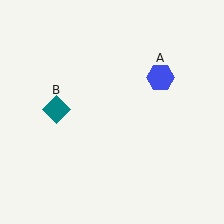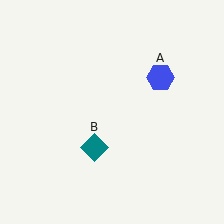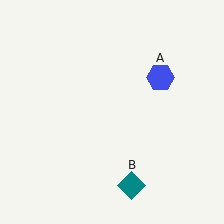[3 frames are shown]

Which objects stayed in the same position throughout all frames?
Blue hexagon (object A) remained stationary.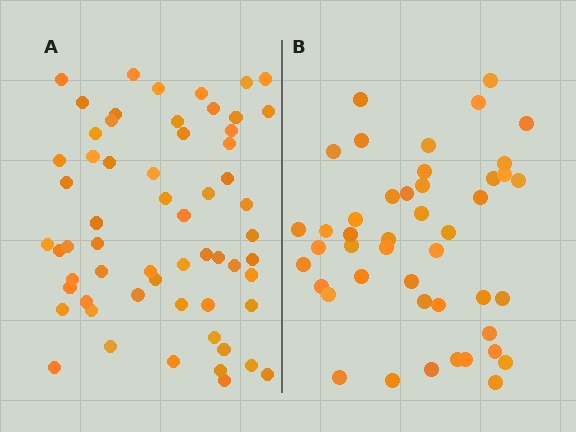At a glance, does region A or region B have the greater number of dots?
Region A (the left region) has more dots.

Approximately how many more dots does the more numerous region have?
Region A has approximately 15 more dots than region B.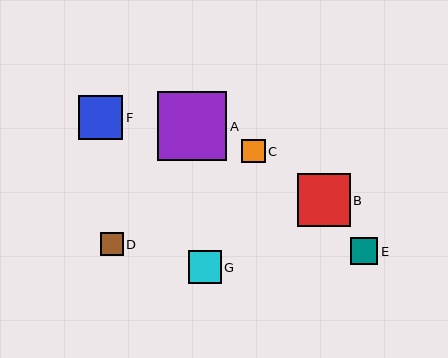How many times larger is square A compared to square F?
Square A is approximately 1.6 times the size of square F.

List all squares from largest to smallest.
From largest to smallest: A, B, F, G, E, C, D.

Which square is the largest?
Square A is the largest with a size of approximately 69 pixels.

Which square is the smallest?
Square D is the smallest with a size of approximately 22 pixels.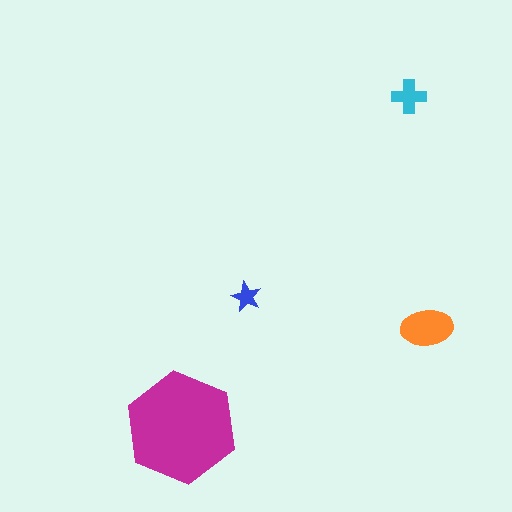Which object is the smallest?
The blue star.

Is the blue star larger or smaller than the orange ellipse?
Smaller.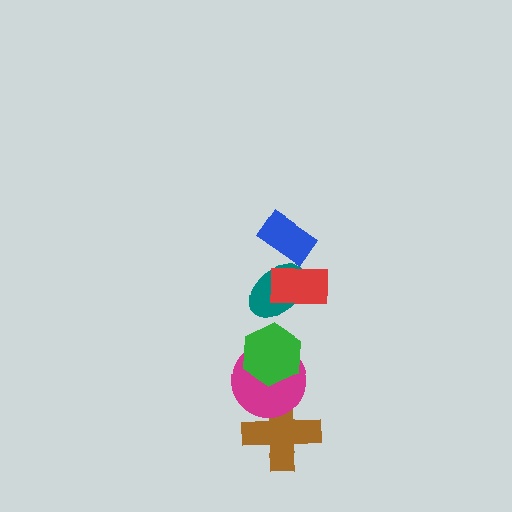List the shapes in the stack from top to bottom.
From top to bottom: the blue rectangle, the red rectangle, the teal ellipse, the green hexagon, the magenta circle, the brown cross.